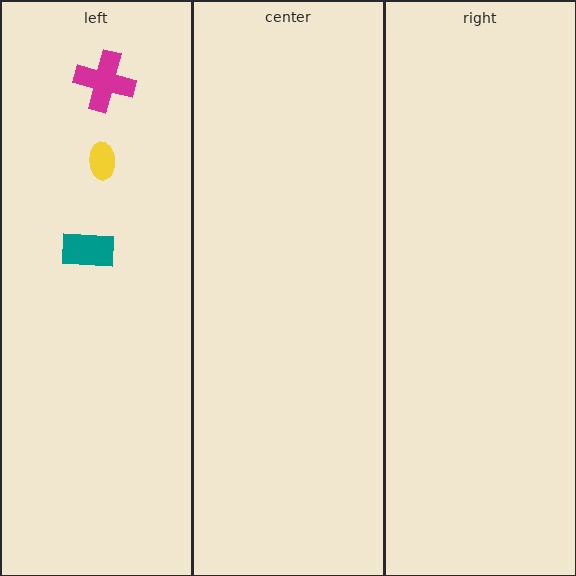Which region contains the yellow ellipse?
The left region.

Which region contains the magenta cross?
The left region.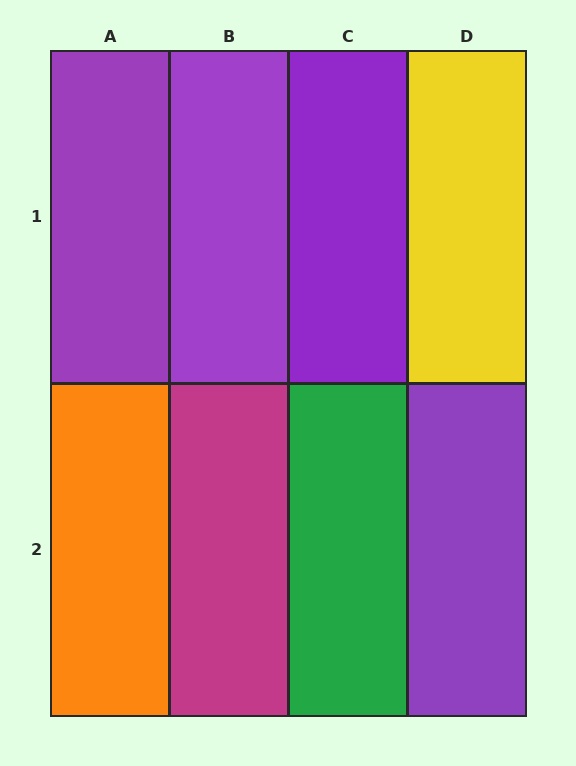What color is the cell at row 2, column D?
Purple.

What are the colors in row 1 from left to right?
Purple, purple, purple, yellow.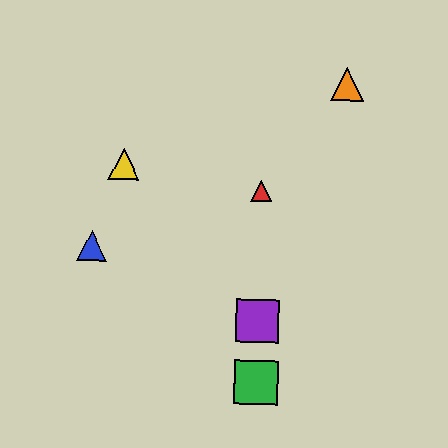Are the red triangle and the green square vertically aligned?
Yes, both are at x≈261.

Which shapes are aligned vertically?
The red triangle, the green square, the purple square are aligned vertically.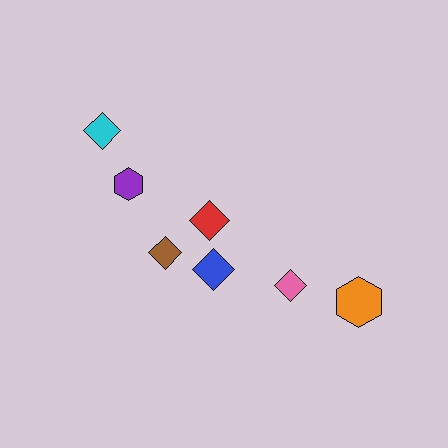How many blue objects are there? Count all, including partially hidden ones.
There is 1 blue object.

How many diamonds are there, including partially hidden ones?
There are 5 diamonds.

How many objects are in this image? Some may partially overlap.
There are 7 objects.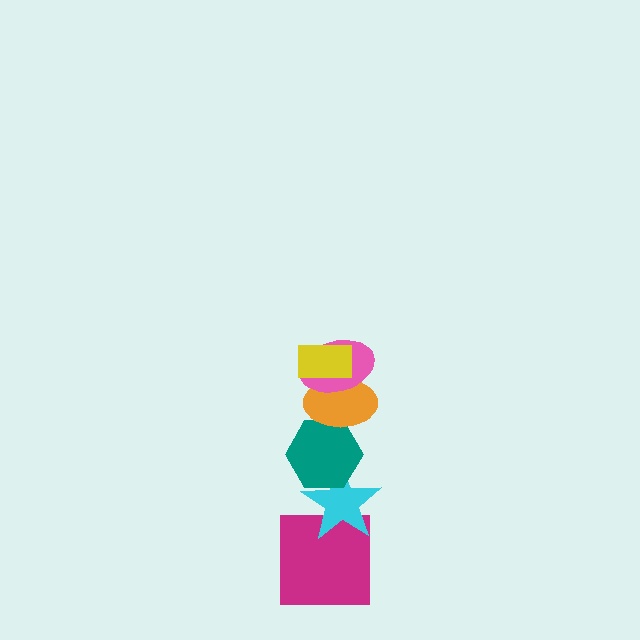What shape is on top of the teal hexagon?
The orange ellipse is on top of the teal hexagon.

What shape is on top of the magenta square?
The cyan star is on top of the magenta square.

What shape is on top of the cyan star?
The teal hexagon is on top of the cyan star.